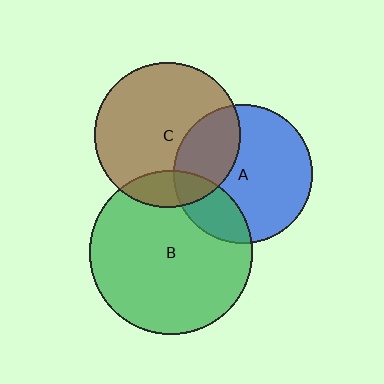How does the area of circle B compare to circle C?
Approximately 1.3 times.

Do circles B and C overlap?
Yes.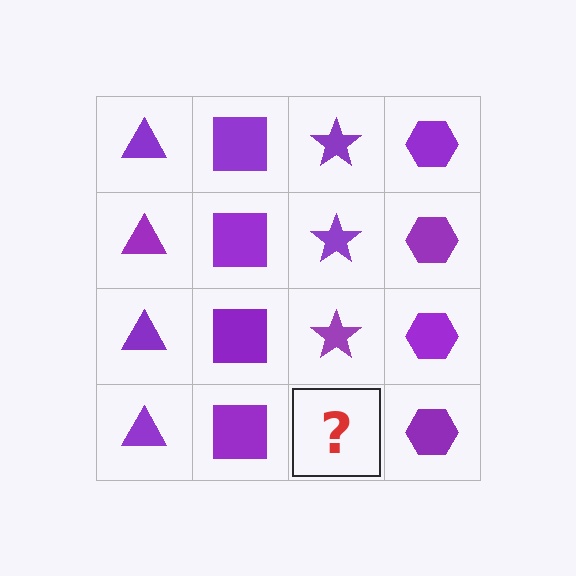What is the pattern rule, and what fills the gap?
The rule is that each column has a consistent shape. The gap should be filled with a purple star.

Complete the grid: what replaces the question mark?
The question mark should be replaced with a purple star.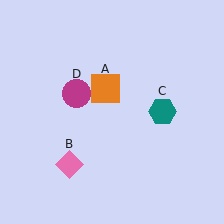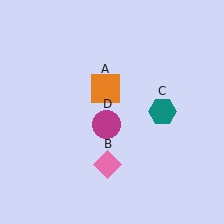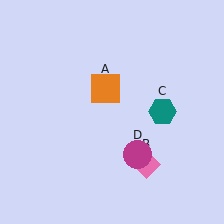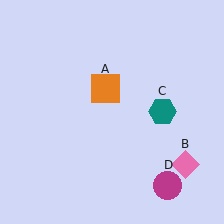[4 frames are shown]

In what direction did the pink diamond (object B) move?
The pink diamond (object B) moved right.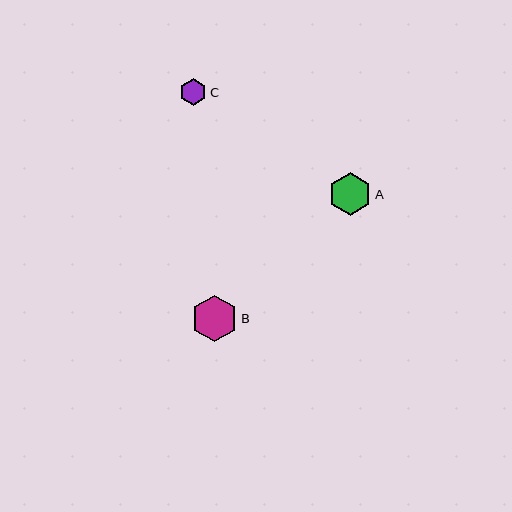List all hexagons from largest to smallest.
From largest to smallest: B, A, C.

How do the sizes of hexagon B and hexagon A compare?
Hexagon B and hexagon A are approximately the same size.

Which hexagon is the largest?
Hexagon B is the largest with a size of approximately 47 pixels.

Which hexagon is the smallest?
Hexagon C is the smallest with a size of approximately 27 pixels.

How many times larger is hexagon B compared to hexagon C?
Hexagon B is approximately 1.8 times the size of hexagon C.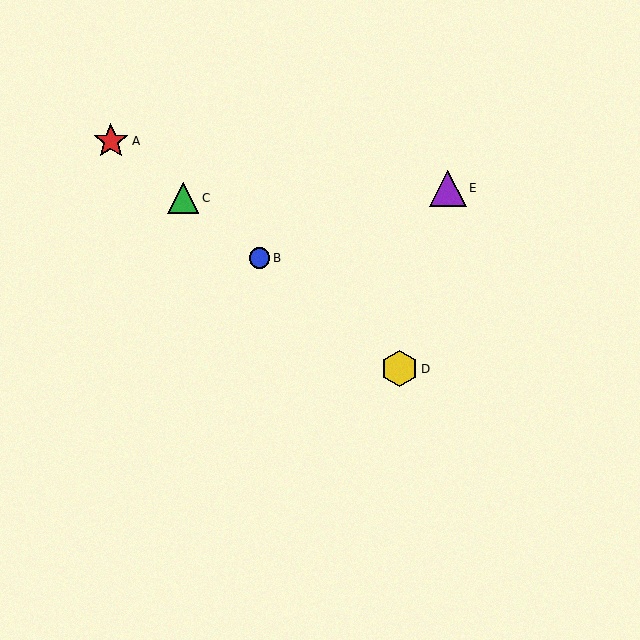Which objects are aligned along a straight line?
Objects A, B, C, D are aligned along a straight line.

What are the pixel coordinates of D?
Object D is at (399, 369).